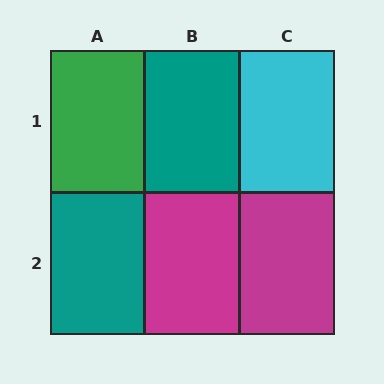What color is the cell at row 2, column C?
Magenta.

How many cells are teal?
2 cells are teal.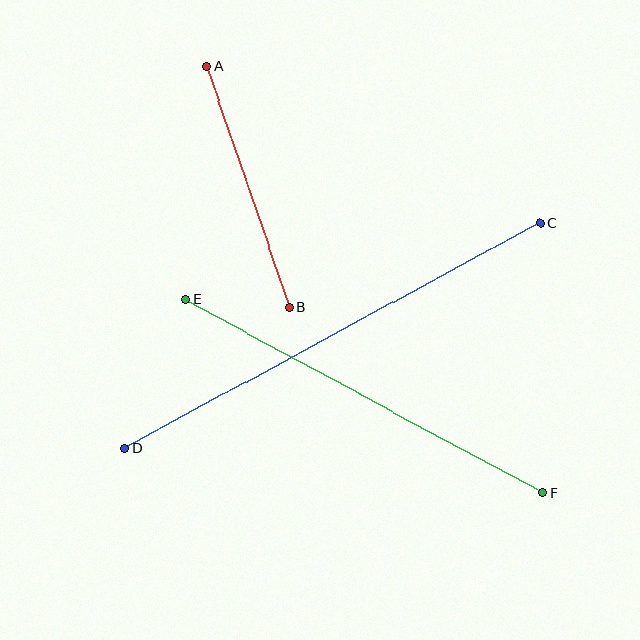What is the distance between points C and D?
The distance is approximately 473 pixels.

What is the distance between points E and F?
The distance is approximately 406 pixels.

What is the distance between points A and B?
The distance is approximately 254 pixels.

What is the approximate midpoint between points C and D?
The midpoint is at approximately (332, 335) pixels.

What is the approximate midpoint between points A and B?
The midpoint is at approximately (248, 187) pixels.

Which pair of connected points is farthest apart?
Points C and D are farthest apart.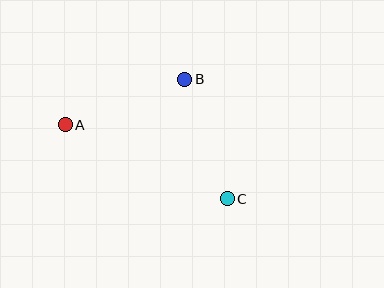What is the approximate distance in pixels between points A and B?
The distance between A and B is approximately 128 pixels.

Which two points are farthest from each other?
Points A and C are farthest from each other.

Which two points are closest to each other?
Points B and C are closest to each other.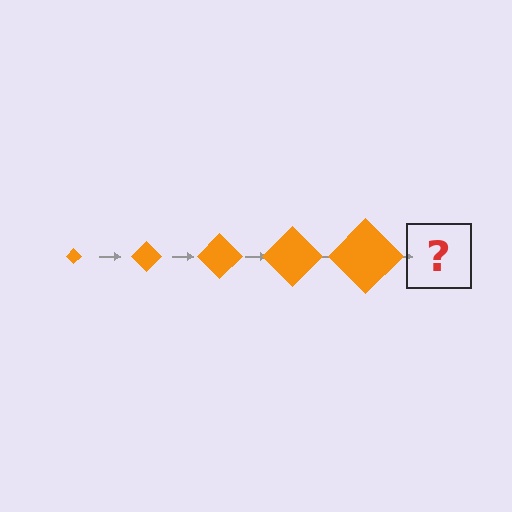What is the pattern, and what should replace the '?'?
The pattern is that the diamond gets progressively larger each step. The '?' should be an orange diamond, larger than the previous one.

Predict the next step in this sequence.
The next step is an orange diamond, larger than the previous one.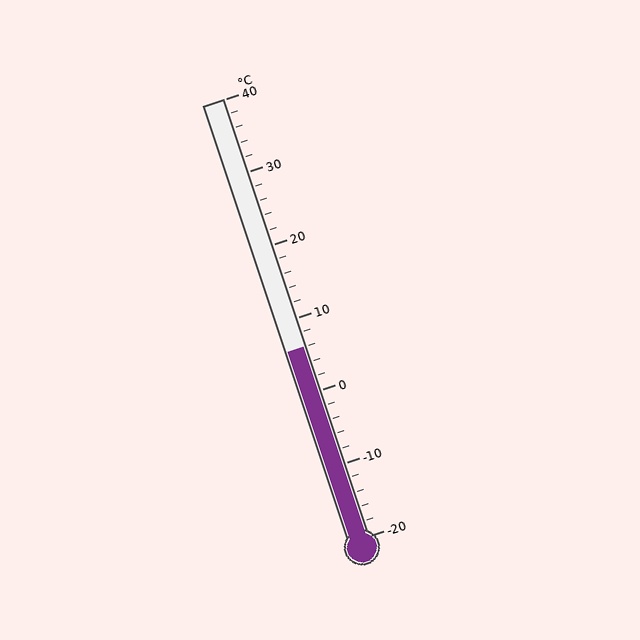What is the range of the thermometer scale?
The thermometer scale ranges from -20°C to 40°C.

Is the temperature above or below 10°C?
The temperature is below 10°C.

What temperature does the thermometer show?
The thermometer shows approximately 6°C.